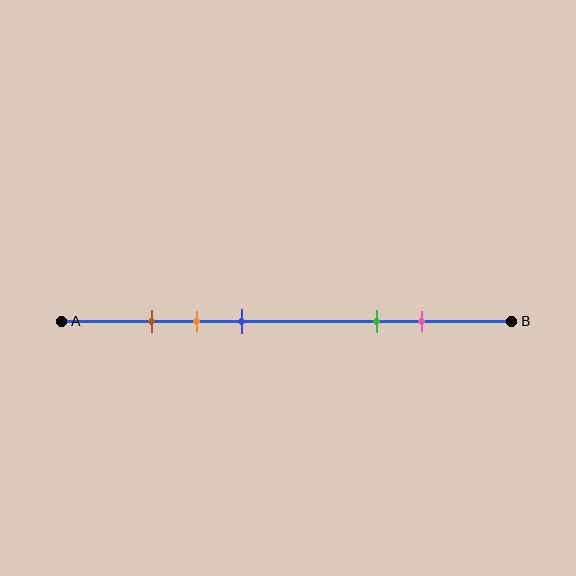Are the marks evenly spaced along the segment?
No, the marks are not evenly spaced.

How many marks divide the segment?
There are 5 marks dividing the segment.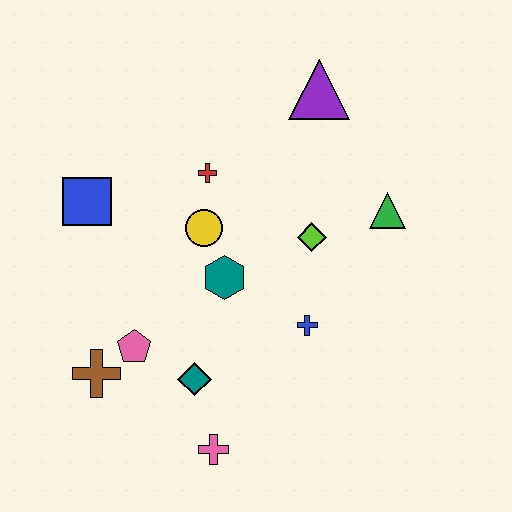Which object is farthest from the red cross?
The pink cross is farthest from the red cross.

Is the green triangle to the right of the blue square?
Yes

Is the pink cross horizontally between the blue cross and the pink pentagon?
Yes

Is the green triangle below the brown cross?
No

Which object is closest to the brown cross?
The pink pentagon is closest to the brown cross.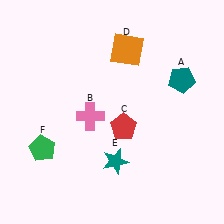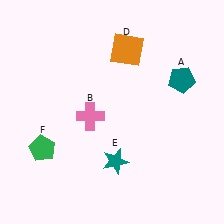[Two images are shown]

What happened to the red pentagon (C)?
The red pentagon (C) was removed in Image 2. It was in the bottom-right area of Image 1.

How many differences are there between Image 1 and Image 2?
There is 1 difference between the two images.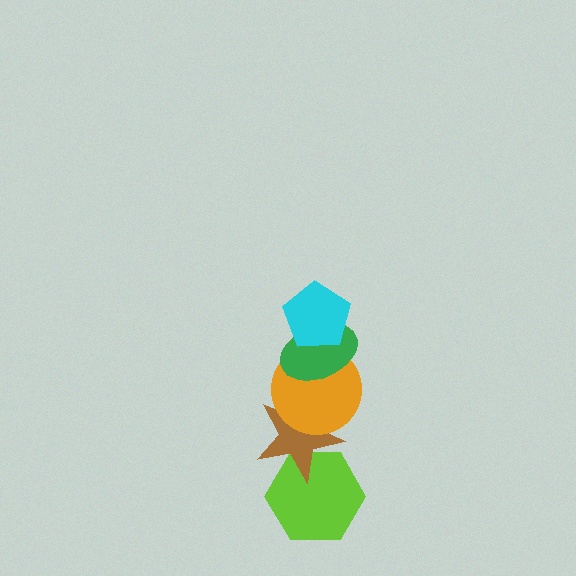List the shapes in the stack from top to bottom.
From top to bottom: the cyan pentagon, the green ellipse, the orange circle, the brown star, the lime hexagon.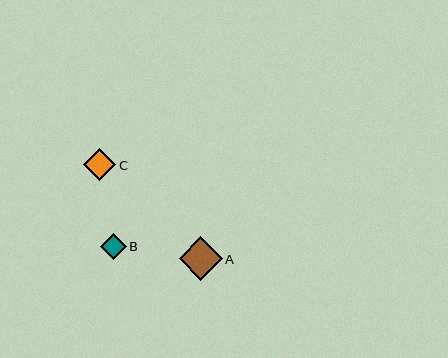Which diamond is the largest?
Diamond A is the largest with a size of approximately 43 pixels.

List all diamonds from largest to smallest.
From largest to smallest: A, C, B.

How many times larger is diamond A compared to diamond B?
Diamond A is approximately 1.7 times the size of diamond B.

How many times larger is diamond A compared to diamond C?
Diamond A is approximately 1.3 times the size of diamond C.